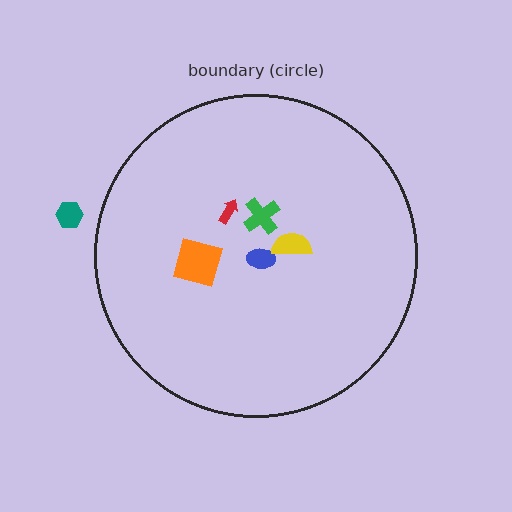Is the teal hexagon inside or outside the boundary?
Outside.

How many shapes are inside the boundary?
5 inside, 1 outside.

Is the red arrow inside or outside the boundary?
Inside.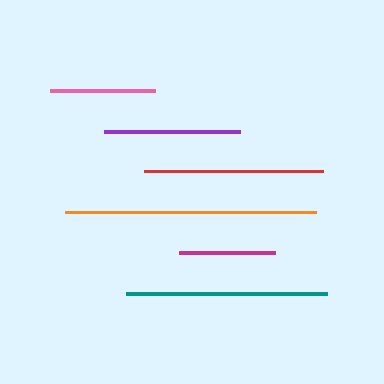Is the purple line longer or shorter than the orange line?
The orange line is longer than the purple line.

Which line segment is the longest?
The orange line is the longest at approximately 251 pixels.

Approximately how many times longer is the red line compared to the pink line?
The red line is approximately 1.7 times the length of the pink line.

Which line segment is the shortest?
The magenta line is the shortest at approximately 96 pixels.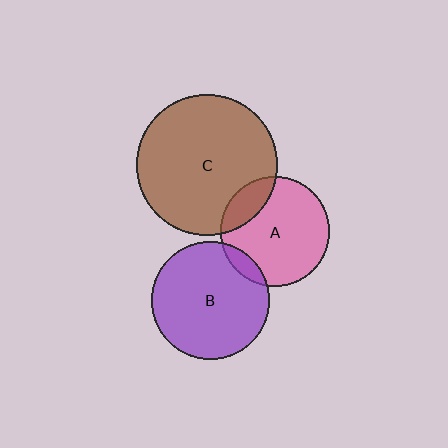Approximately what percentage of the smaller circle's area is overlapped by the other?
Approximately 10%.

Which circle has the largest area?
Circle C (brown).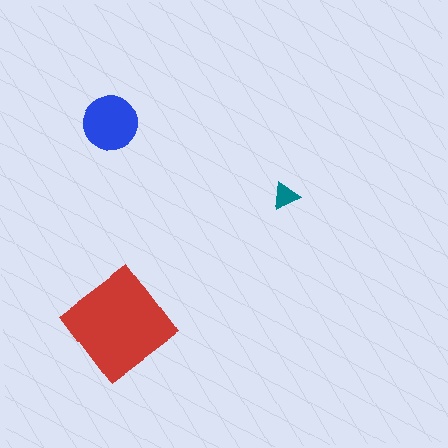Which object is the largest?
The red diamond.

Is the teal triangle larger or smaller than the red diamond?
Smaller.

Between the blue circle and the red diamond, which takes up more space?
The red diamond.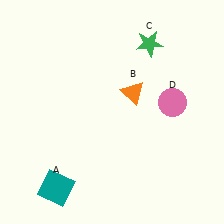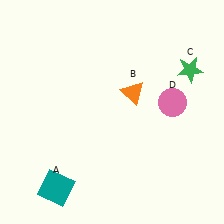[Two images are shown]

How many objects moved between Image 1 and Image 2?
1 object moved between the two images.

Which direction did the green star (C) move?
The green star (C) moved right.